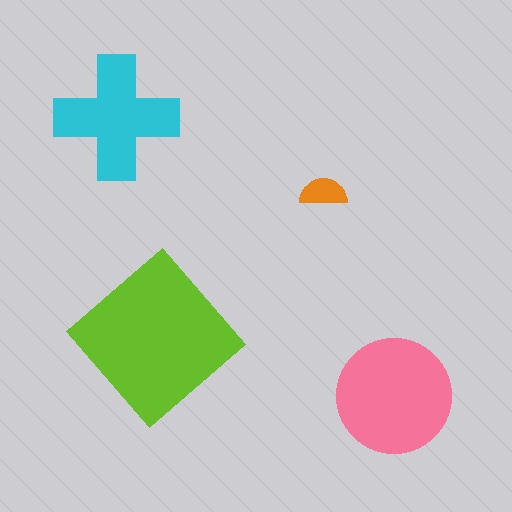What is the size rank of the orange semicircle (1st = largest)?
4th.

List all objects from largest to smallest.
The lime diamond, the pink circle, the cyan cross, the orange semicircle.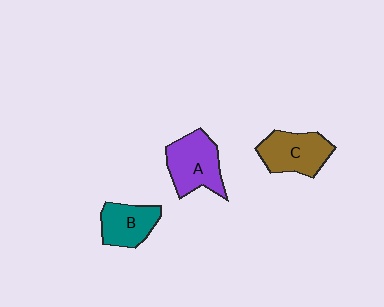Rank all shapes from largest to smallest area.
From largest to smallest: A (purple), C (brown), B (teal).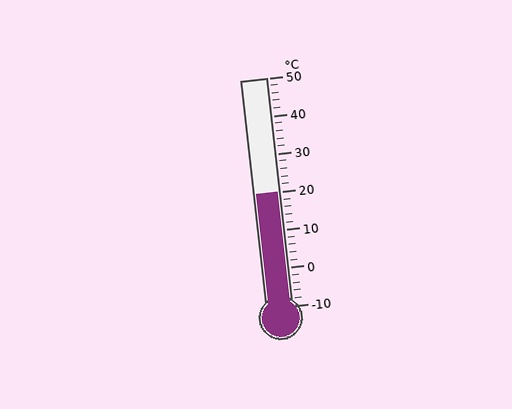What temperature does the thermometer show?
The thermometer shows approximately 20°C.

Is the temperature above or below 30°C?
The temperature is below 30°C.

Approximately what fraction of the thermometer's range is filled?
The thermometer is filled to approximately 50% of its range.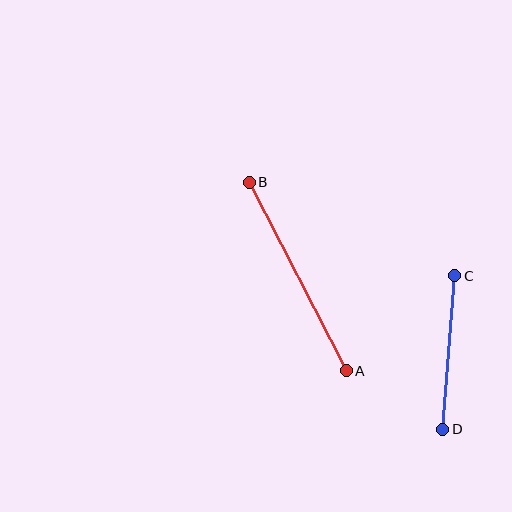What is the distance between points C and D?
The distance is approximately 154 pixels.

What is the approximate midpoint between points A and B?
The midpoint is at approximately (298, 277) pixels.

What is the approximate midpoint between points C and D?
The midpoint is at approximately (449, 352) pixels.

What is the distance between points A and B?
The distance is approximately 212 pixels.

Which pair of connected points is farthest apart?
Points A and B are farthest apart.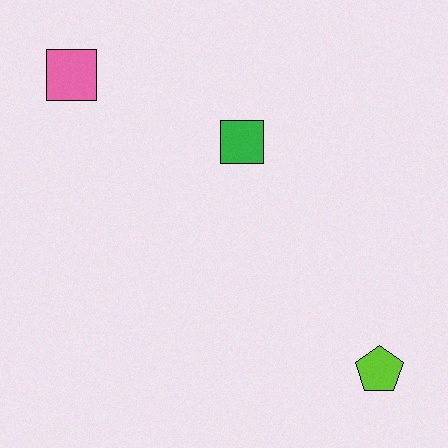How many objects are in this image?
There are 3 objects.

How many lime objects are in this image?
There is 1 lime object.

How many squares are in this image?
There are 2 squares.